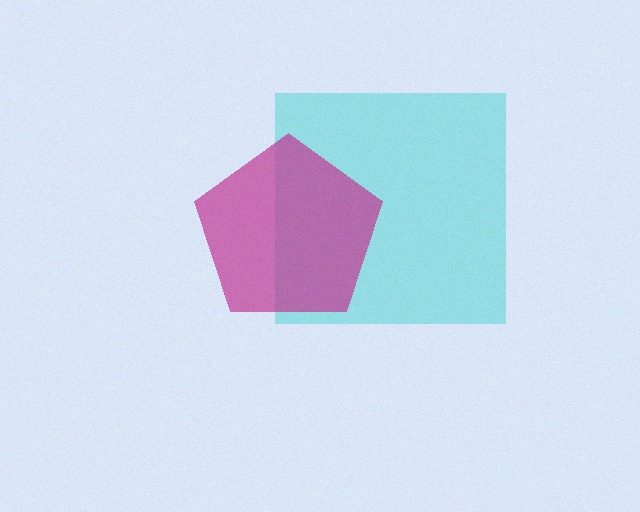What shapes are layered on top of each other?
The layered shapes are: a cyan square, a magenta pentagon.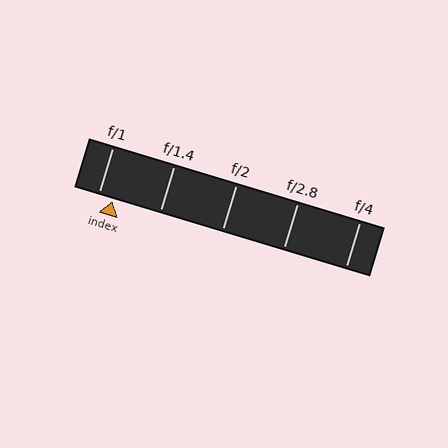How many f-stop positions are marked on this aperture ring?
There are 5 f-stop positions marked.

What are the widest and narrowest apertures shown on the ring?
The widest aperture shown is f/1 and the narrowest is f/4.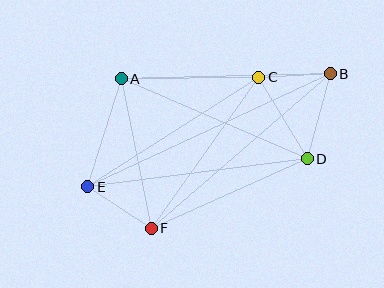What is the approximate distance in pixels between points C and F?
The distance between C and F is approximately 185 pixels.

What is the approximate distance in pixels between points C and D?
The distance between C and D is approximately 95 pixels.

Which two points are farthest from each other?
Points B and E are farthest from each other.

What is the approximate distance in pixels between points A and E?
The distance between A and E is approximately 113 pixels.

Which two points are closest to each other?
Points B and C are closest to each other.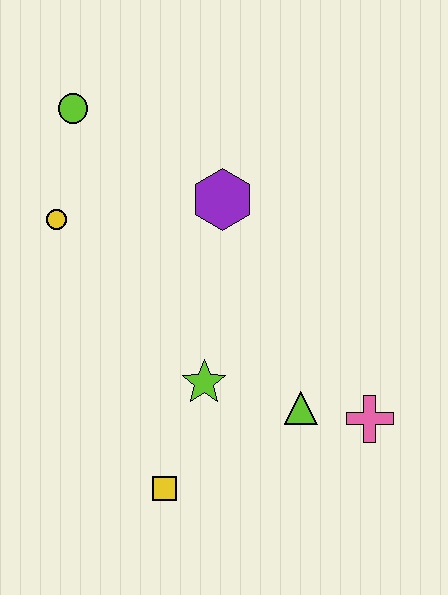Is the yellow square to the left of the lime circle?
No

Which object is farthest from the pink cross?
The lime circle is farthest from the pink cross.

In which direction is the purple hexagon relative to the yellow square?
The purple hexagon is above the yellow square.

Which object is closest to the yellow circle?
The lime circle is closest to the yellow circle.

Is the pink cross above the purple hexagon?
No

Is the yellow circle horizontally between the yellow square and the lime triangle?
No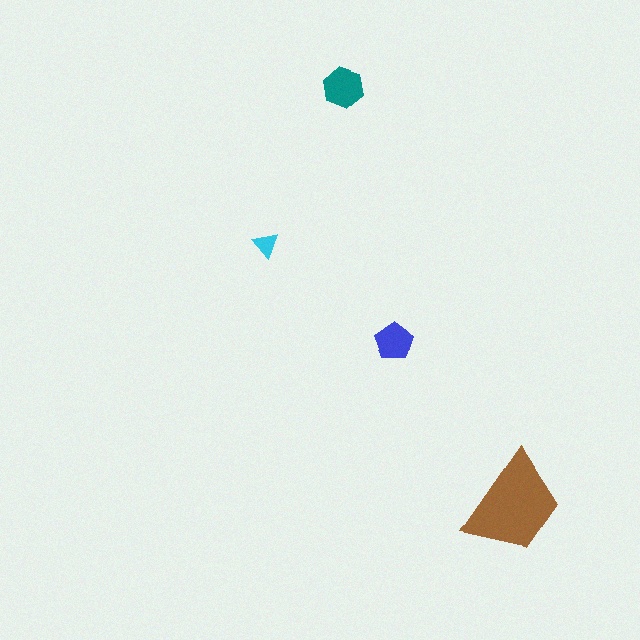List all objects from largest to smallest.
The brown trapezoid, the teal hexagon, the blue pentagon, the cyan triangle.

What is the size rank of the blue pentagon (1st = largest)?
3rd.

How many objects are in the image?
There are 4 objects in the image.